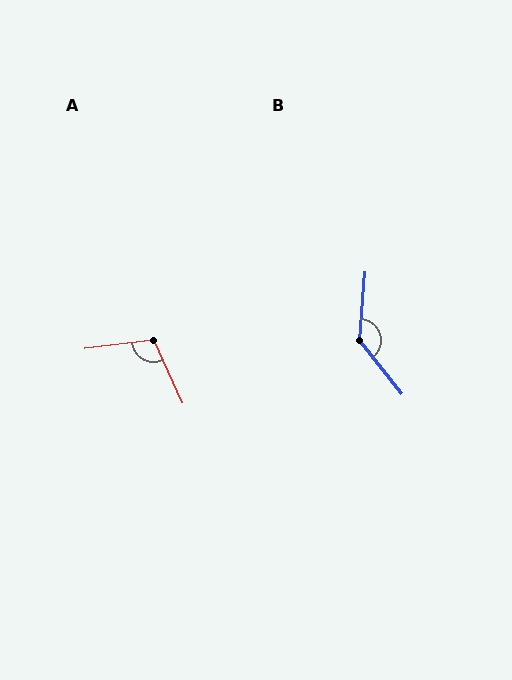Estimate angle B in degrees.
Approximately 137 degrees.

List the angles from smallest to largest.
A (108°), B (137°).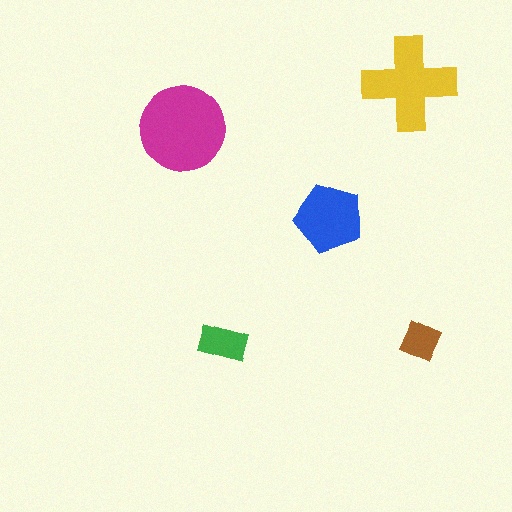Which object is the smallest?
The brown square.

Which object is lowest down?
The brown square is bottommost.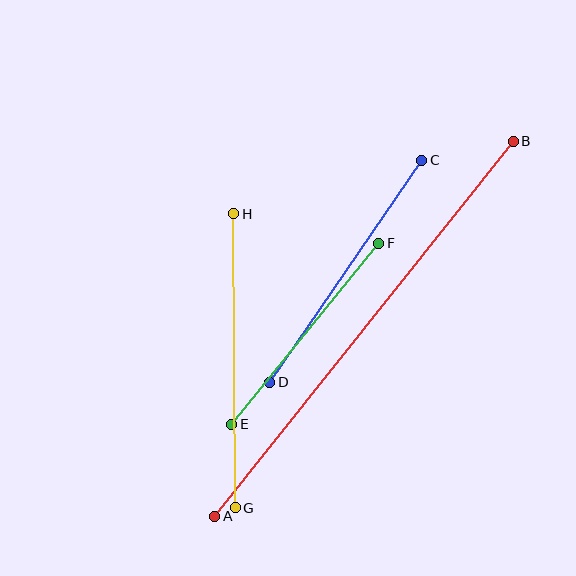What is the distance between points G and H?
The distance is approximately 294 pixels.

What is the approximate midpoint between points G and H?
The midpoint is at approximately (235, 361) pixels.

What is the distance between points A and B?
The distance is approximately 479 pixels.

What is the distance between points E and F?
The distance is approximately 233 pixels.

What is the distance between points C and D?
The distance is approximately 269 pixels.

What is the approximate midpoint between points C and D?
The midpoint is at approximately (346, 271) pixels.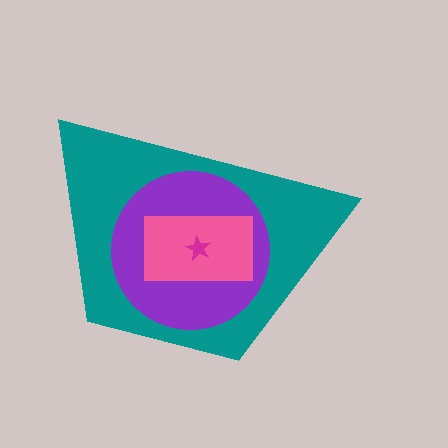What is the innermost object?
The magenta star.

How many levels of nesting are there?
4.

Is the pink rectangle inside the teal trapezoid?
Yes.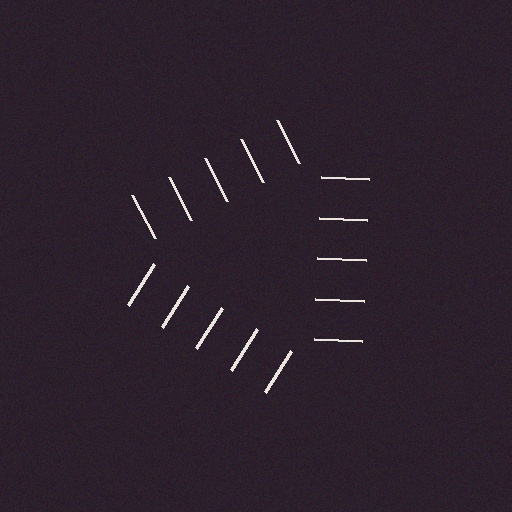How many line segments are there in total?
15 — 5 along each of the 3 edges.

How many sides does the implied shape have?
3 sides — the line-ends trace a triangle.